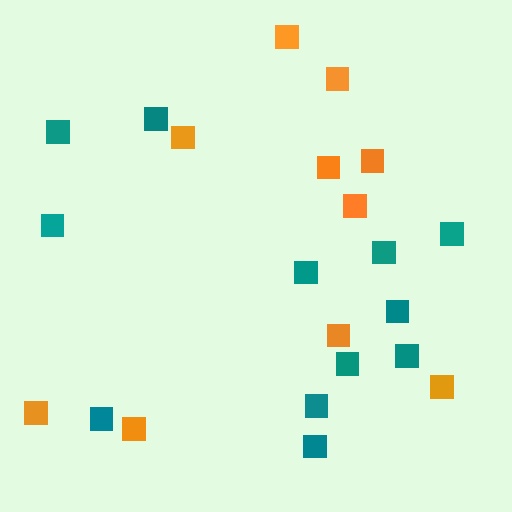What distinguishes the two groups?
There are 2 groups: one group of teal squares (12) and one group of orange squares (10).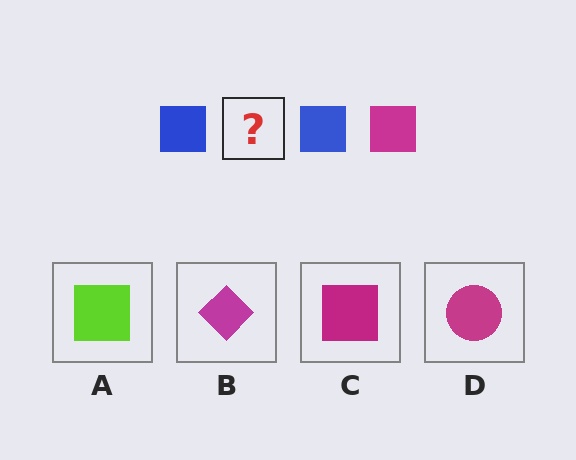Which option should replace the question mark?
Option C.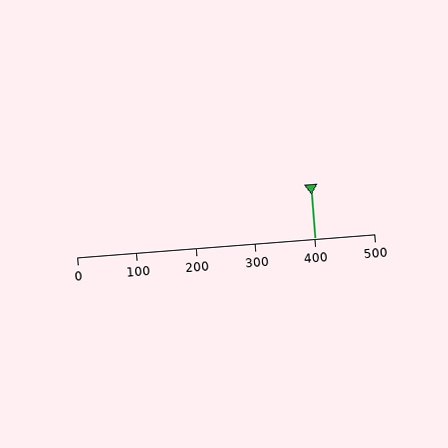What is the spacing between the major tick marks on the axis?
The major ticks are spaced 100 apart.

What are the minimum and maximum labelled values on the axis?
The axis runs from 0 to 500.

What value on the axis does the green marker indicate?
The marker indicates approximately 400.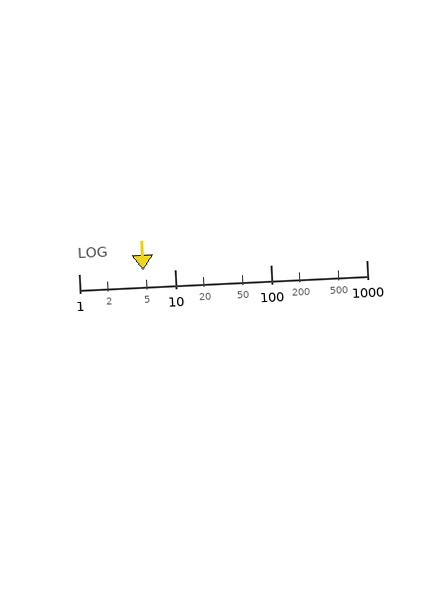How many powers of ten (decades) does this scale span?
The scale spans 3 decades, from 1 to 1000.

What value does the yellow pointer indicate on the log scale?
The pointer indicates approximately 4.7.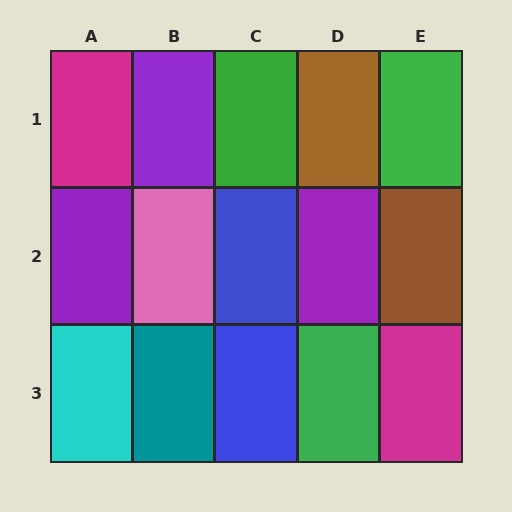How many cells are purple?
3 cells are purple.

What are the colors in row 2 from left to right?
Purple, pink, blue, purple, brown.